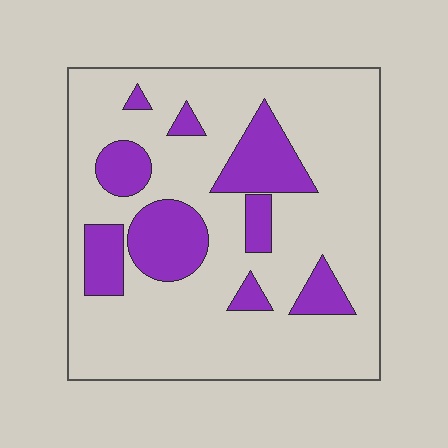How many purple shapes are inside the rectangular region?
9.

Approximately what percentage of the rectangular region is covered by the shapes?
Approximately 20%.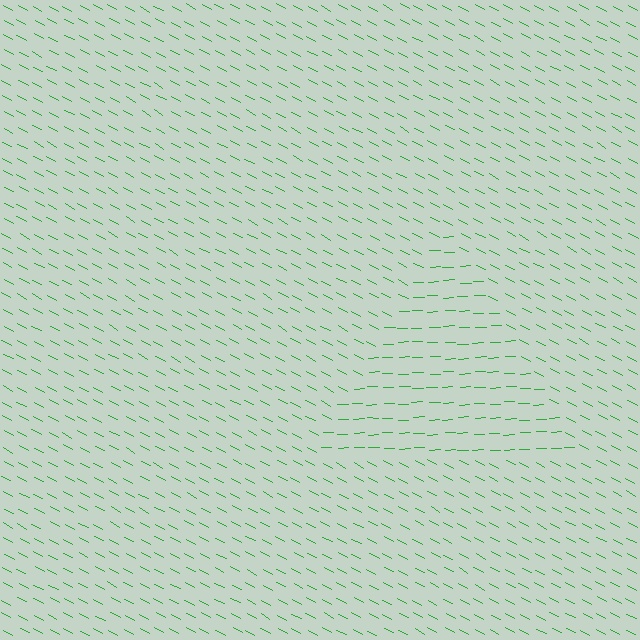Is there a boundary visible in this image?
Yes, there is a texture boundary formed by a change in line orientation.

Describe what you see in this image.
The image is filled with small green line segments. A triangle region in the image has lines oriented differently from the surrounding lines, creating a visible texture boundary.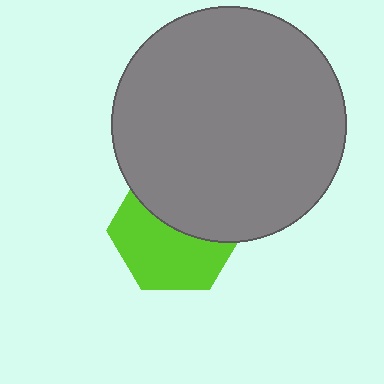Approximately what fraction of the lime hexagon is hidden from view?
Roughly 45% of the lime hexagon is hidden behind the gray circle.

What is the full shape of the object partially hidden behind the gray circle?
The partially hidden object is a lime hexagon.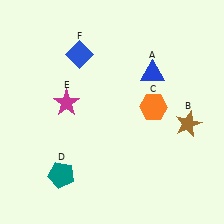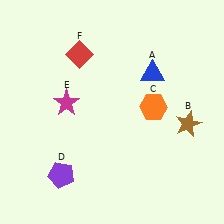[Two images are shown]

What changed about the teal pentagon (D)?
In Image 1, D is teal. In Image 2, it changed to purple.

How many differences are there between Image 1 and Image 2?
There are 2 differences between the two images.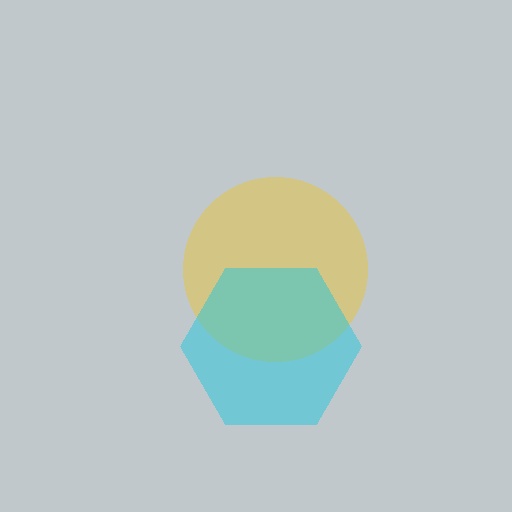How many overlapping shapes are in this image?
There are 2 overlapping shapes in the image.